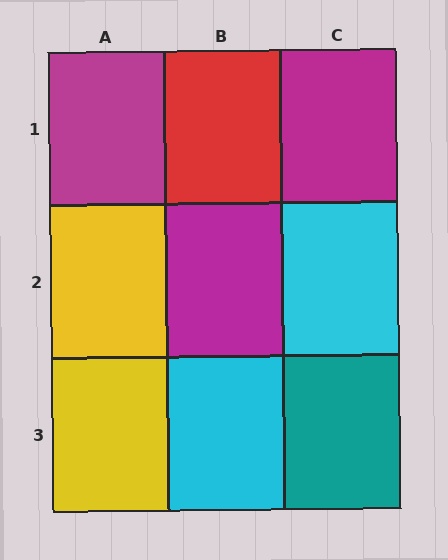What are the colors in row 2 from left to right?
Yellow, magenta, cyan.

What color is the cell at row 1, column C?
Magenta.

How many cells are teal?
1 cell is teal.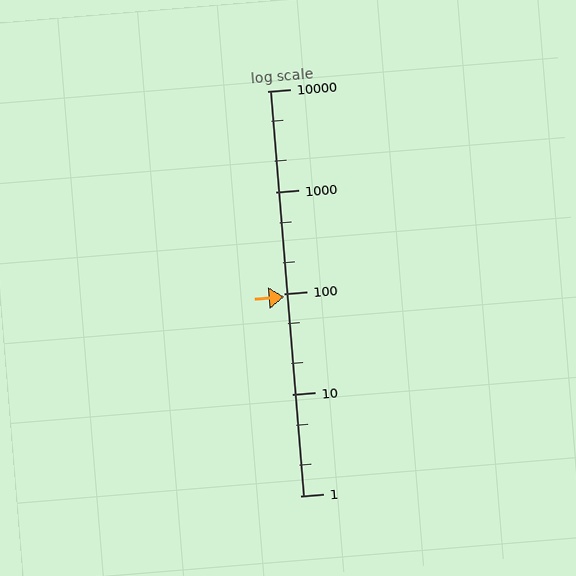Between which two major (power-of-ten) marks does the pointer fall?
The pointer is between 10 and 100.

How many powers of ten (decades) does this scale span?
The scale spans 4 decades, from 1 to 10000.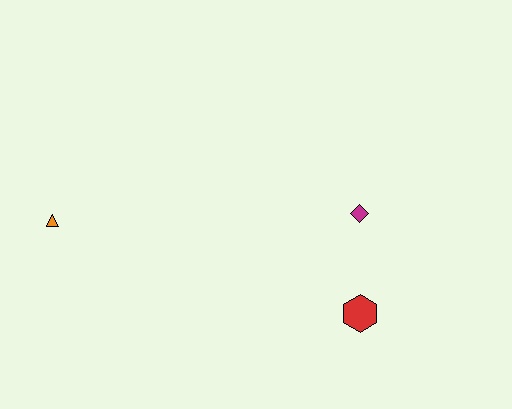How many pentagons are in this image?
There are no pentagons.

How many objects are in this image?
There are 3 objects.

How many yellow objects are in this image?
There are no yellow objects.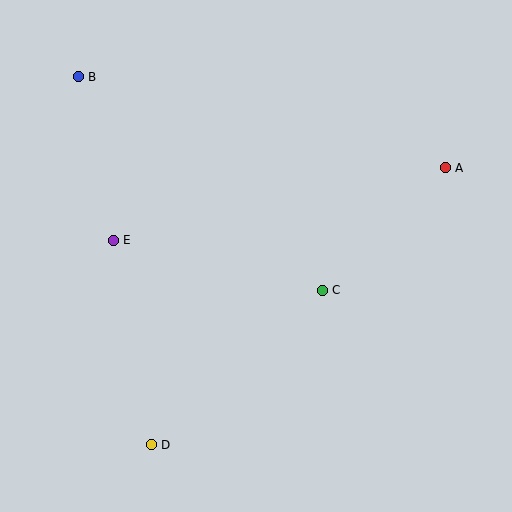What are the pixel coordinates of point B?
Point B is at (78, 77).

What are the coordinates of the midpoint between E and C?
The midpoint between E and C is at (218, 265).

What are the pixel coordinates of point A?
Point A is at (445, 168).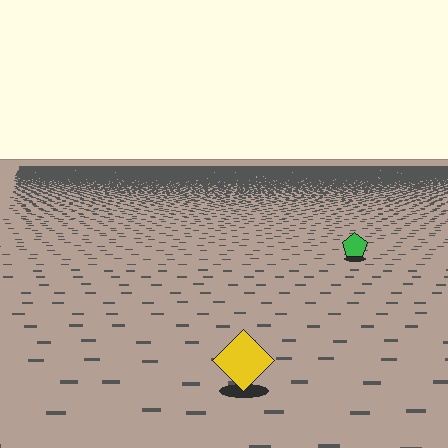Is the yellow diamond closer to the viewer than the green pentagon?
Yes. The yellow diamond is closer — you can tell from the texture gradient: the ground texture is coarser near it.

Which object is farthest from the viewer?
The green pentagon is farthest from the viewer. It appears smaller and the ground texture around it is denser.